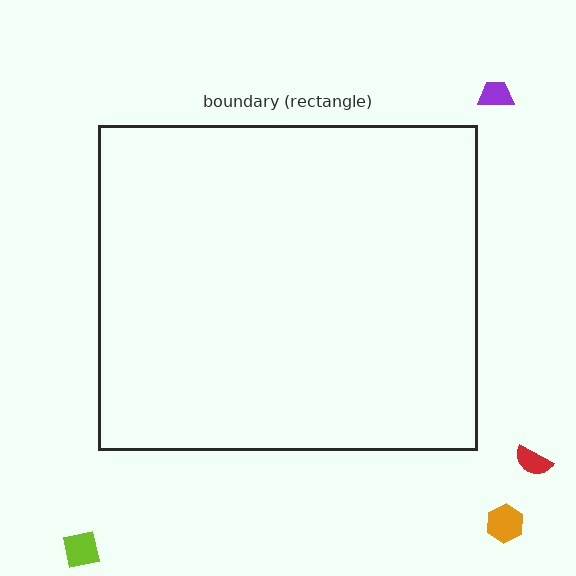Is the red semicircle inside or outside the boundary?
Outside.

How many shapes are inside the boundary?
0 inside, 4 outside.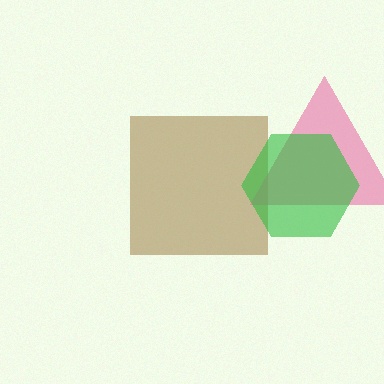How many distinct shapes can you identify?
There are 3 distinct shapes: a brown square, a pink triangle, a green hexagon.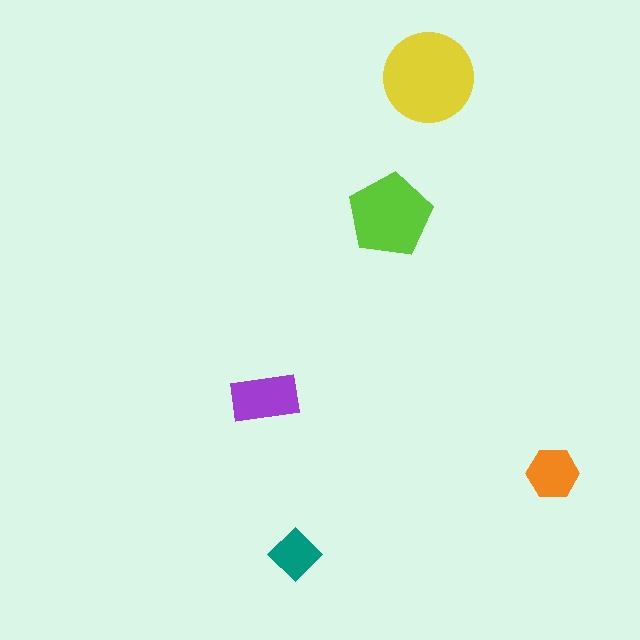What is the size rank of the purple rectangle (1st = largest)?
3rd.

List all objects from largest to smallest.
The yellow circle, the lime pentagon, the purple rectangle, the orange hexagon, the teal diamond.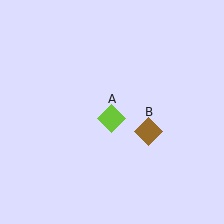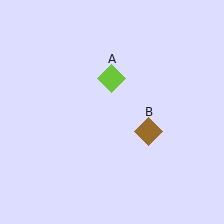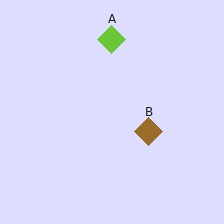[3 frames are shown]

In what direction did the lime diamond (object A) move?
The lime diamond (object A) moved up.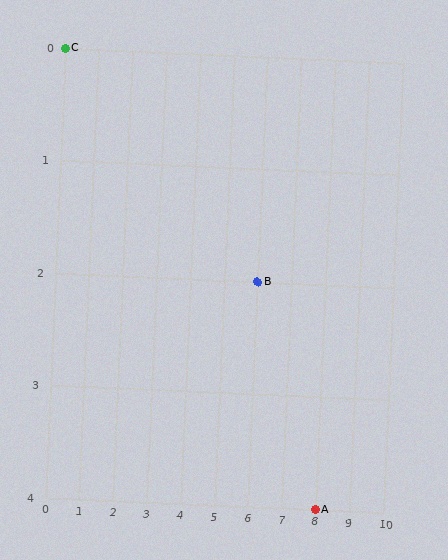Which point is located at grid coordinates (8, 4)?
Point A is at (8, 4).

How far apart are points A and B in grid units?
Points A and B are 2 columns and 2 rows apart (about 2.8 grid units diagonally).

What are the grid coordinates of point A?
Point A is at grid coordinates (8, 4).